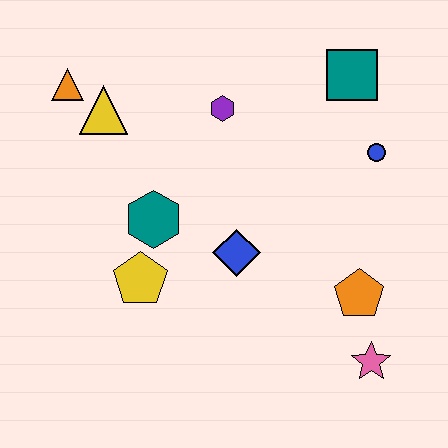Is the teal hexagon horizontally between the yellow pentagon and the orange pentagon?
Yes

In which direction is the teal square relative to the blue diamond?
The teal square is above the blue diamond.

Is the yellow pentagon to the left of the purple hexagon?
Yes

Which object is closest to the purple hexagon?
The yellow triangle is closest to the purple hexagon.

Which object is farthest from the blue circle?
The orange triangle is farthest from the blue circle.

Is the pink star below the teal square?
Yes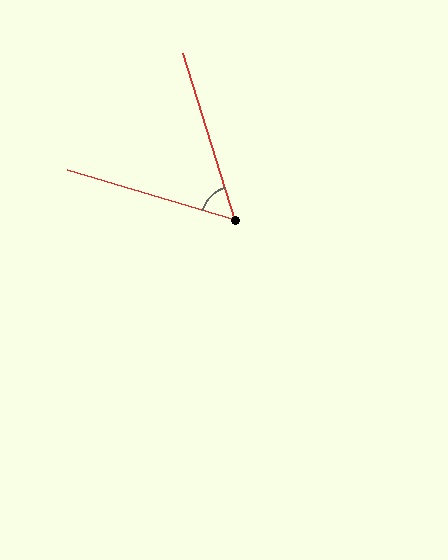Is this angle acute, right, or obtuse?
It is acute.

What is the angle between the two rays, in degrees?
Approximately 56 degrees.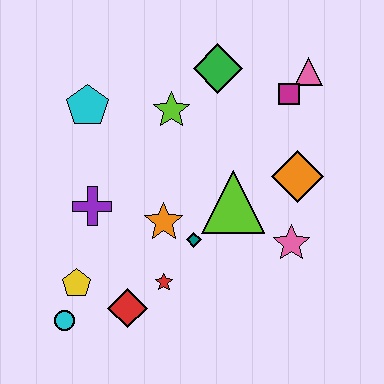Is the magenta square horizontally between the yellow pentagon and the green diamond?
No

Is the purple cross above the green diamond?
No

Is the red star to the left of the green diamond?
Yes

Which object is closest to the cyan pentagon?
The lime star is closest to the cyan pentagon.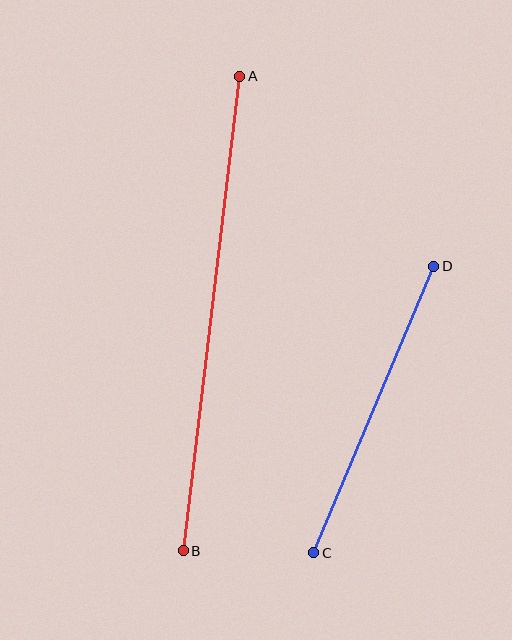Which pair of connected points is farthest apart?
Points A and B are farthest apart.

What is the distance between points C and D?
The distance is approximately 311 pixels.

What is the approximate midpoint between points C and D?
The midpoint is at approximately (374, 409) pixels.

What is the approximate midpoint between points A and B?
The midpoint is at approximately (211, 314) pixels.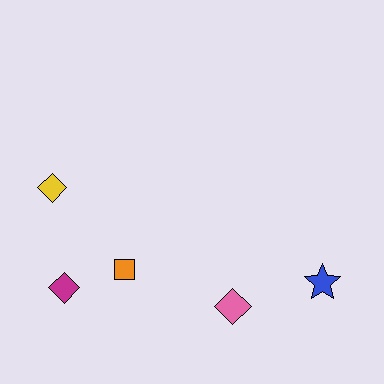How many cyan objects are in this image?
There are no cyan objects.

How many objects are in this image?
There are 5 objects.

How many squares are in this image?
There is 1 square.